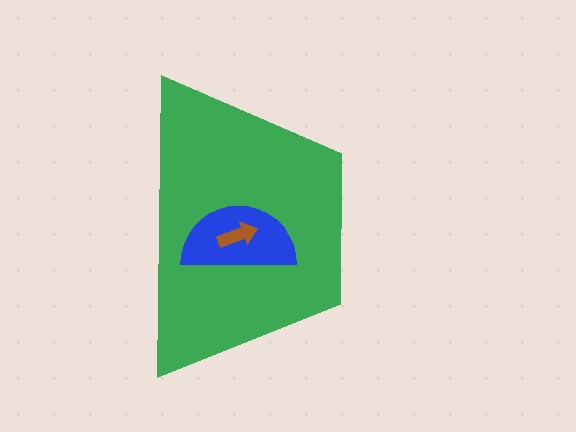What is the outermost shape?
The green trapezoid.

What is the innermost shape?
The brown arrow.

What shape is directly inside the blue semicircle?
The brown arrow.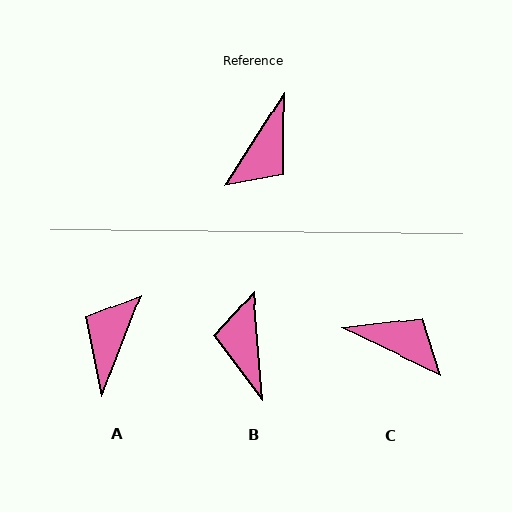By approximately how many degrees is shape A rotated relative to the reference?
Approximately 169 degrees clockwise.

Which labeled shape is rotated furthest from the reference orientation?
A, about 169 degrees away.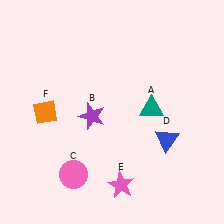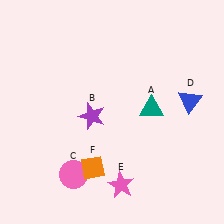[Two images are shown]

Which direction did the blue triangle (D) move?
The blue triangle (D) moved up.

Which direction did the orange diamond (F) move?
The orange diamond (F) moved down.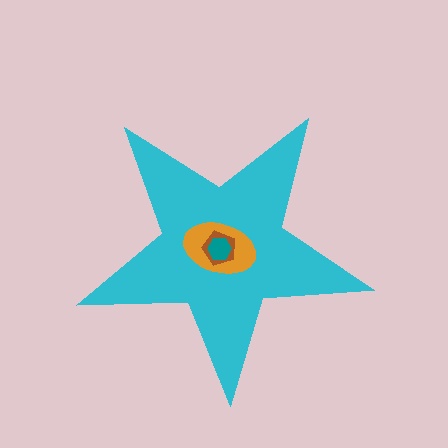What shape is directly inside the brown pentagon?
The teal hexagon.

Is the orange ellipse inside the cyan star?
Yes.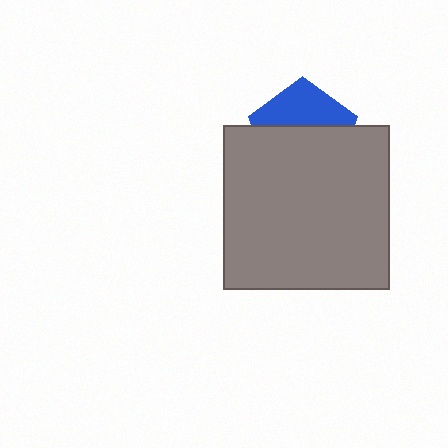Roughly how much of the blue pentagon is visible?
A small part of it is visible (roughly 40%).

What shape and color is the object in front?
The object in front is a gray rectangle.